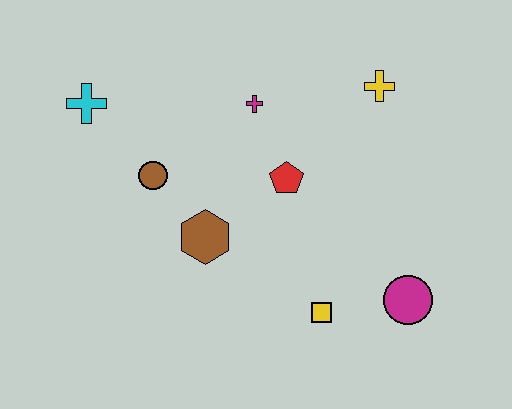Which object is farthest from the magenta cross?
The magenta circle is farthest from the magenta cross.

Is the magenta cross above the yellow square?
Yes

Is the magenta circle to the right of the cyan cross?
Yes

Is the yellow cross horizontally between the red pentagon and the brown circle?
No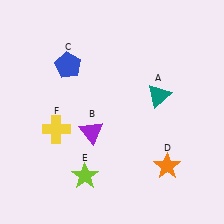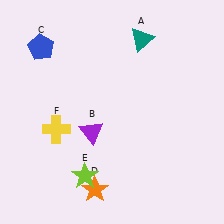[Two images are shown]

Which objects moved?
The objects that moved are: the teal triangle (A), the blue pentagon (C), the orange star (D).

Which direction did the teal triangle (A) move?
The teal triangle (A) moved up.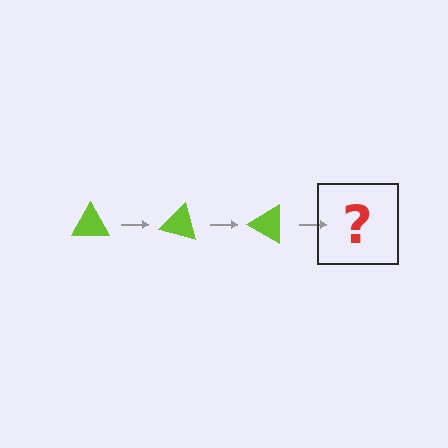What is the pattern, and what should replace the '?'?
The pattern is that the triangle rotates 15 degrees each step. The '?' should be a lime triangle rotated 45 degrees.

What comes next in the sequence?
The next element should be a lime triangle rotated 45 degrees.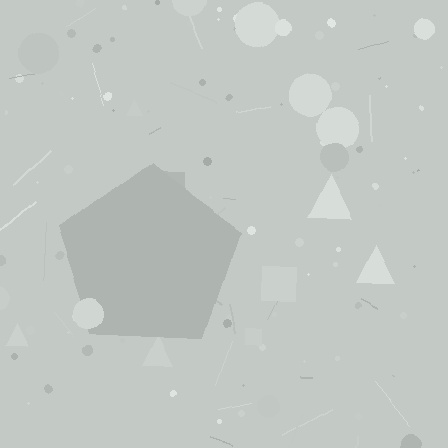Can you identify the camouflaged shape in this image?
The camouflaged shape is a pentagon.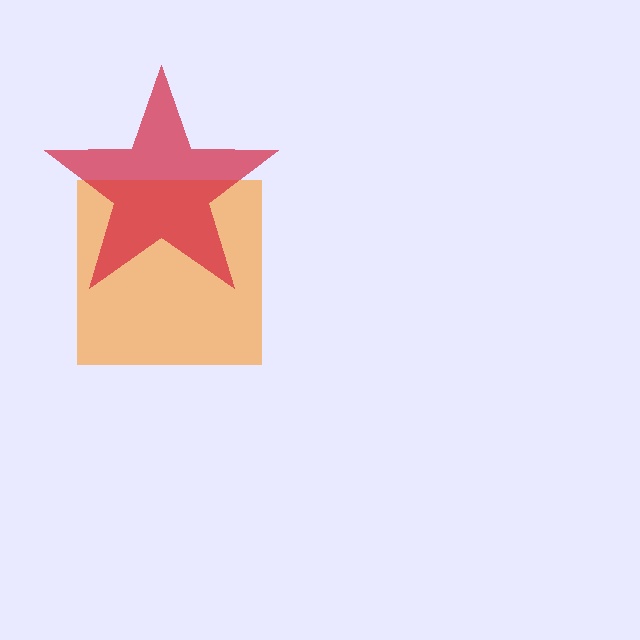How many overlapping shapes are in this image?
There are 2 overlapping shapes in the image.